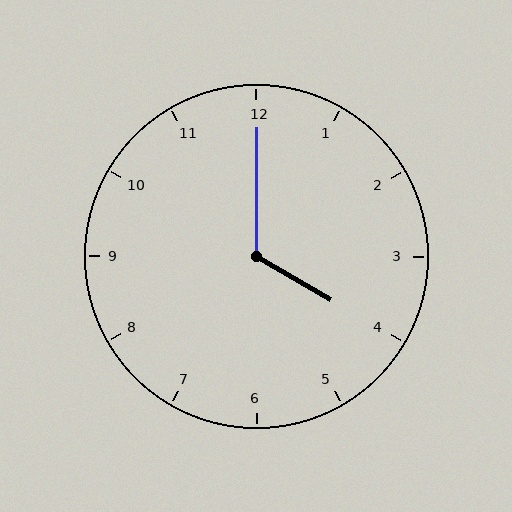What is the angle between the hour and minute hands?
Approximately 120 degrees.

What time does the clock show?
4:00.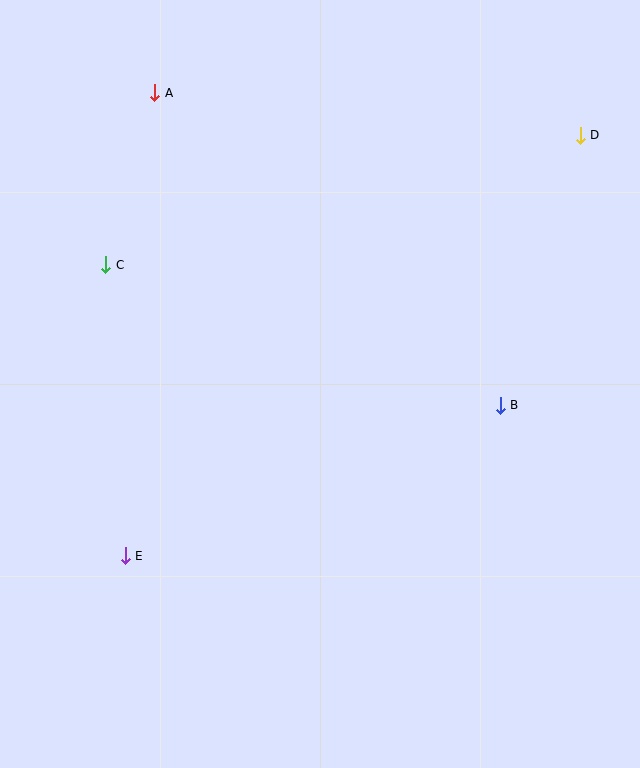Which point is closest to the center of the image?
Point B at (500, 405) is closest to the center.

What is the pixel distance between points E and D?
The distance between E and D is 619 pixels.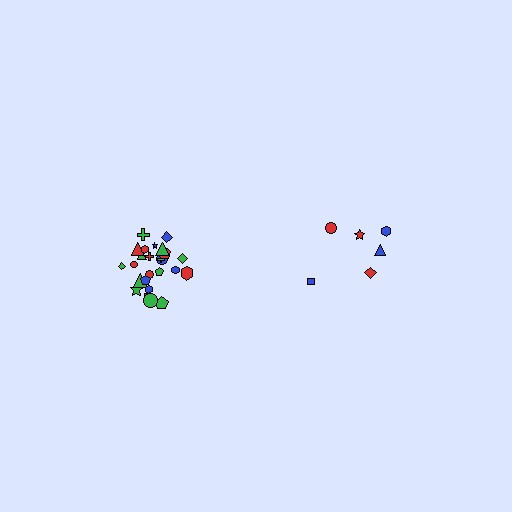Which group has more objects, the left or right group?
The left group.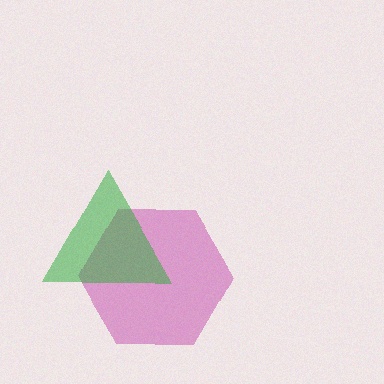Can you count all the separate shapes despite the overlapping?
Yes, there are 2 separate shapes.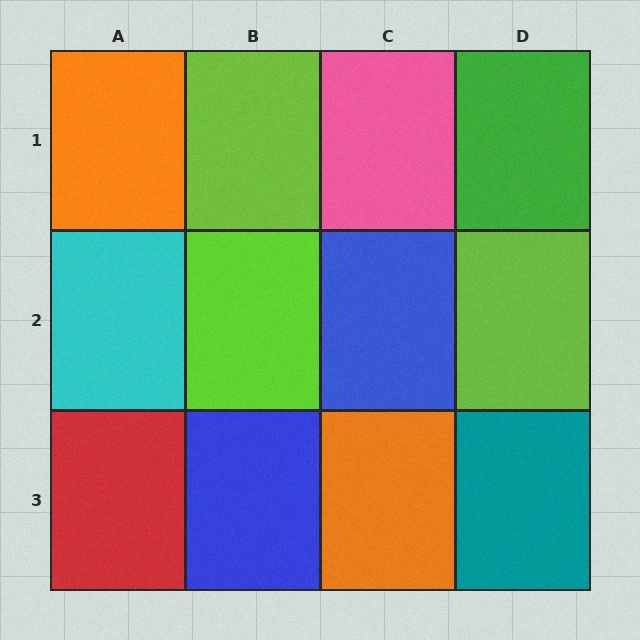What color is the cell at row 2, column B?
Lime.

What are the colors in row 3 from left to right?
Red, blue, orange, teal.